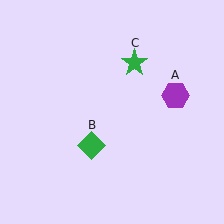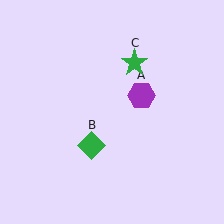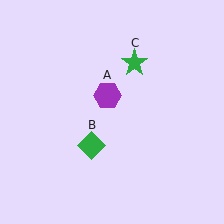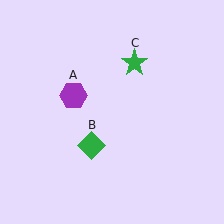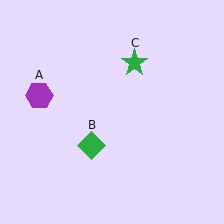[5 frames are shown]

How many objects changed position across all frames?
1 object changed position: purple hexagon (object A).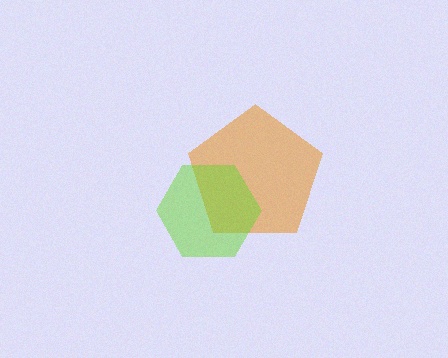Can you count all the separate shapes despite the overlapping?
Yes, there are 2 separate shapes.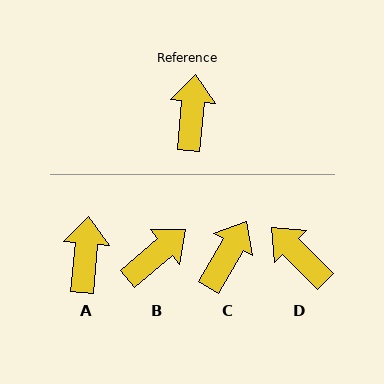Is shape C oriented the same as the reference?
No, it is off by about 24 degrees.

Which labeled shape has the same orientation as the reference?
A.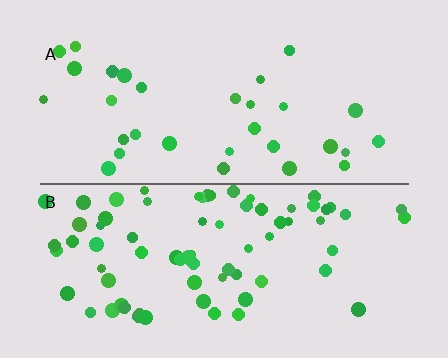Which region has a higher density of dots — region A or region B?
B (the bottom).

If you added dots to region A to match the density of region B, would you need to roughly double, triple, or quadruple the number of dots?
Approximately triple.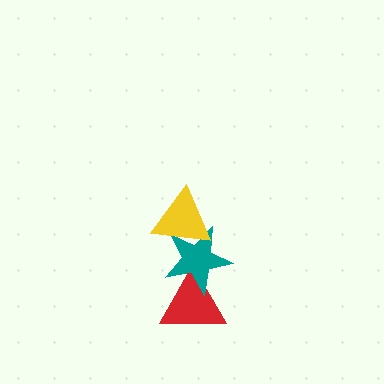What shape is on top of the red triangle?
The teal star is on top of the red triangle.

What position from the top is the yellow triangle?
The yellow triangle is 1st from the top.